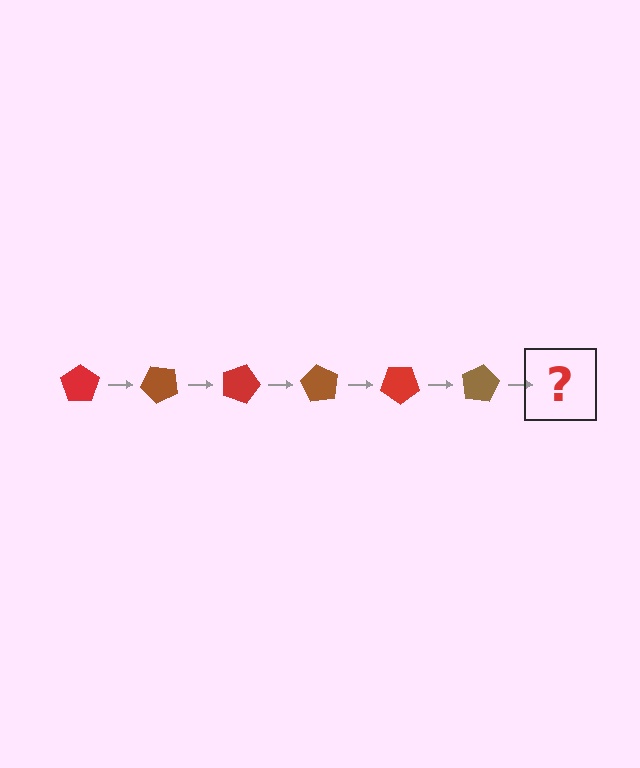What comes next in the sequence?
The next element should be a red pentagon, rotated 270 degrees from the start.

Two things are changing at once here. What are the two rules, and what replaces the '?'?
The two rules are that it rotates 45 degrees each step and the color cycles through red and brown. The '?' should be a red pentagon, rotated 270 degrees from the start.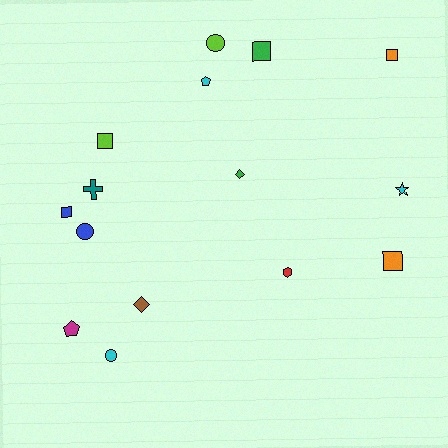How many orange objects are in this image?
There are 2 orange objects.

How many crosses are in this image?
There is 1 cross.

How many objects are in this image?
There are 15 objects.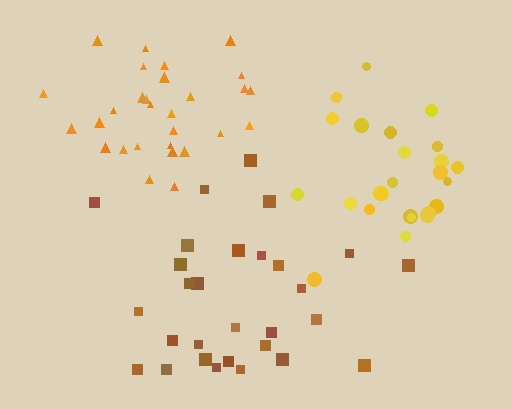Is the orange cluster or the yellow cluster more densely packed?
Yellow.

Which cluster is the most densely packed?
Yellow.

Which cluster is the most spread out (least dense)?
Brown.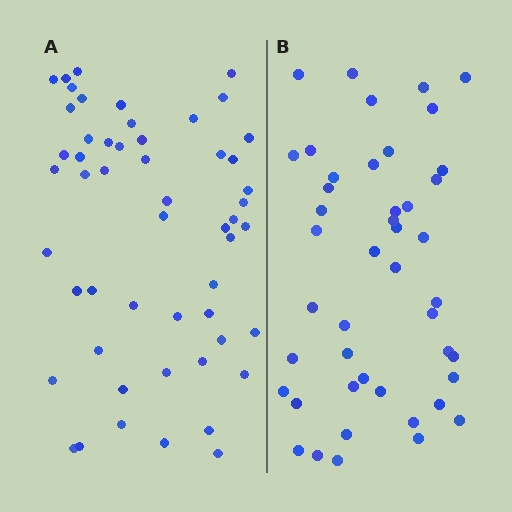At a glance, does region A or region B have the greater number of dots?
Region A (the left region) has more dots.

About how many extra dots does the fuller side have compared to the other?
Region A has roughly 8 or so more dots than region B.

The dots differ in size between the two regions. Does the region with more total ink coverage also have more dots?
No. Region B has more total ink coverage because its dots are larger, but region A actually contains more individual dots. Total area can be misleading — the number of items is what matters here.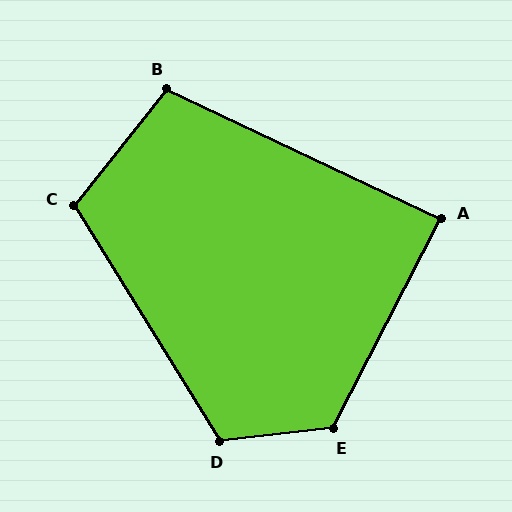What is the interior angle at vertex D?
Approximately 115 degrees (obtuse).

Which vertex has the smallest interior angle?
A, at approximately 88 degrees.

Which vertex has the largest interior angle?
E, at approximately 124 degrees.